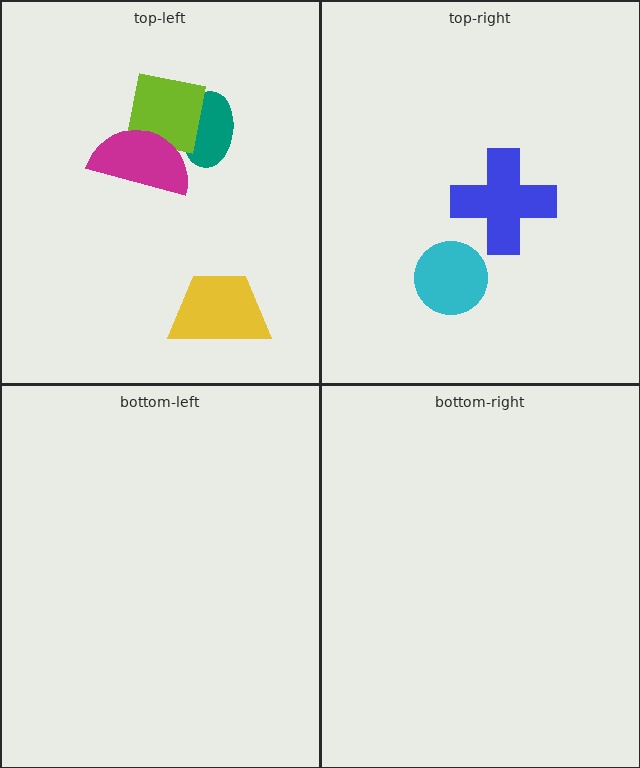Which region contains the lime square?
The top-left region.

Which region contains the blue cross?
The top-right region.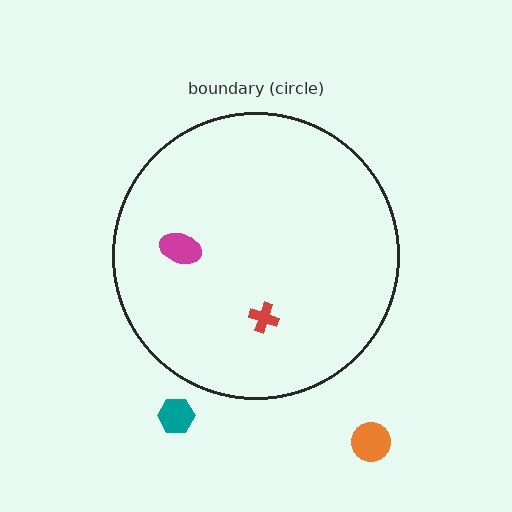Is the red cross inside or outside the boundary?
Inside.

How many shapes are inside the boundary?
2 inside, 2 outside.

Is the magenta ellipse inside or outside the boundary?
Inside.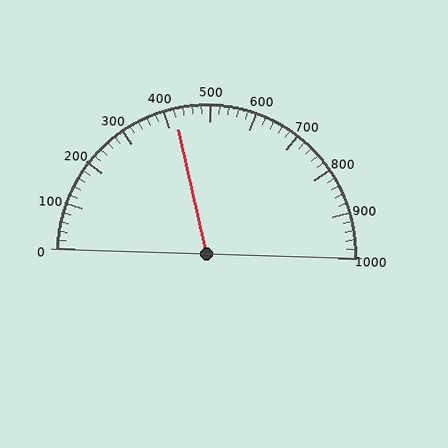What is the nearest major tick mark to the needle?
The nearest major tick mark is 400.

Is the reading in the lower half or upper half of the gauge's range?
The reading is in the lower half of the range (0 to 1000).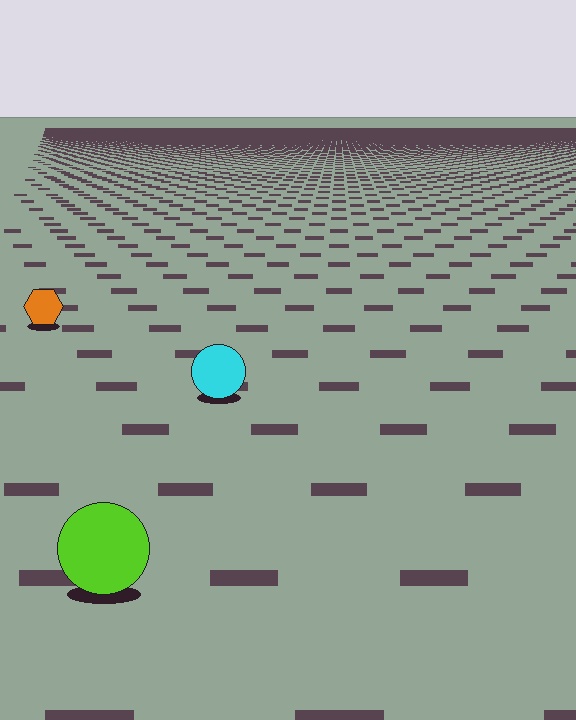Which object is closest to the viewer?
The lime circle is closest. The texture marks near it are larger and more spread out.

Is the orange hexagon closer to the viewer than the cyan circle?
No. The cyan circle is closer — you can tell from the texture gradient: the ground texture is coarser near it.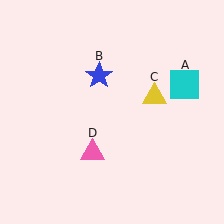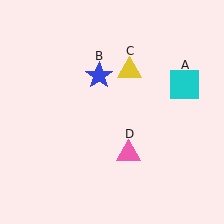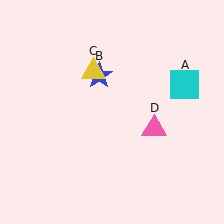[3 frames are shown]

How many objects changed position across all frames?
2 objects changed position: yellow triangle (object C), pink triangle (object D).